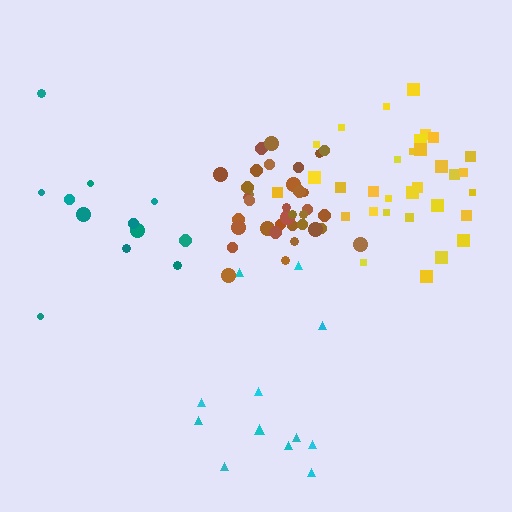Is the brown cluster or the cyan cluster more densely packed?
Brown.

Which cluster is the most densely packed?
Brown.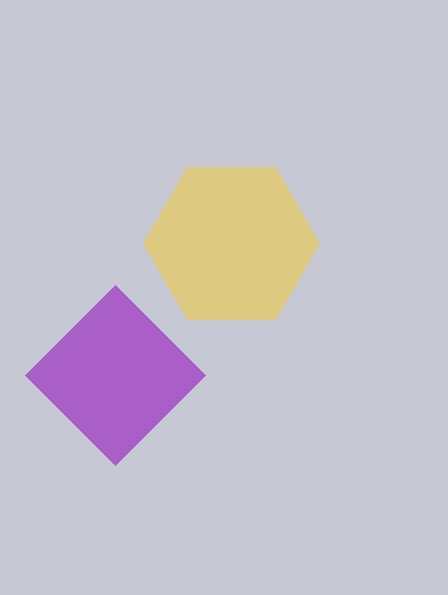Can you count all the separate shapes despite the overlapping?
Yes, there are 2 separate shapes.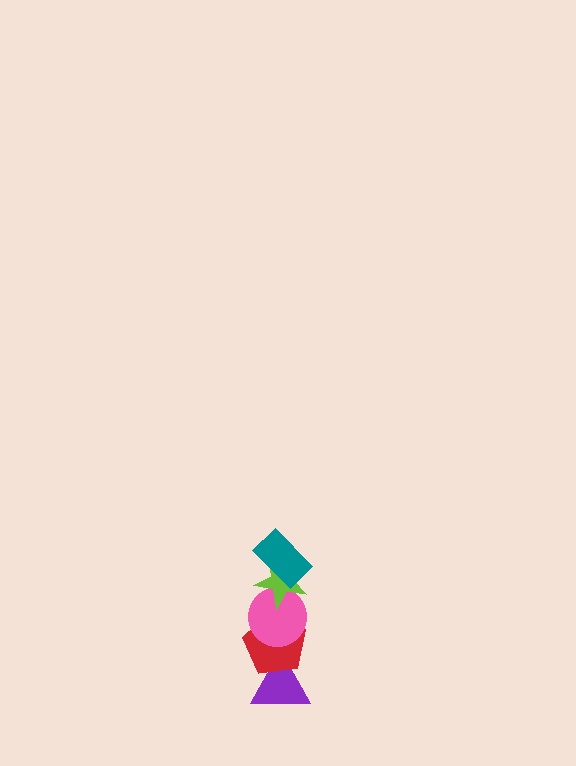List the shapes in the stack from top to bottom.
From top to bottom: the teal rectangle, the lime star, the pink circle, the red pentagon, the purple triangle.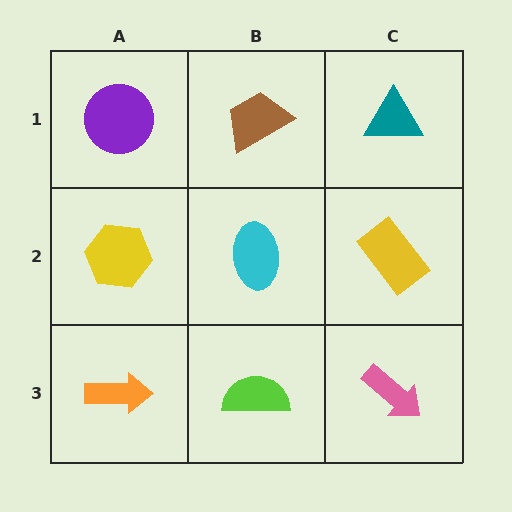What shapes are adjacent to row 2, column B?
A brown trapezoid (row 1, column B), a lime semicircle (row 3, column B), a yellow hexagon (row 2, column A), a yellow rectangle (row 2, column C).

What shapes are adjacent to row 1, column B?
A cyan ellipse (row 2, column B), a purple circle (row 1, column A), a teal triangle (row 1, column C).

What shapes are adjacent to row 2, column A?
A purple circle (row 1, column A), an orange arrow (row 3, column A), a cyan ellipse (row 2, column B).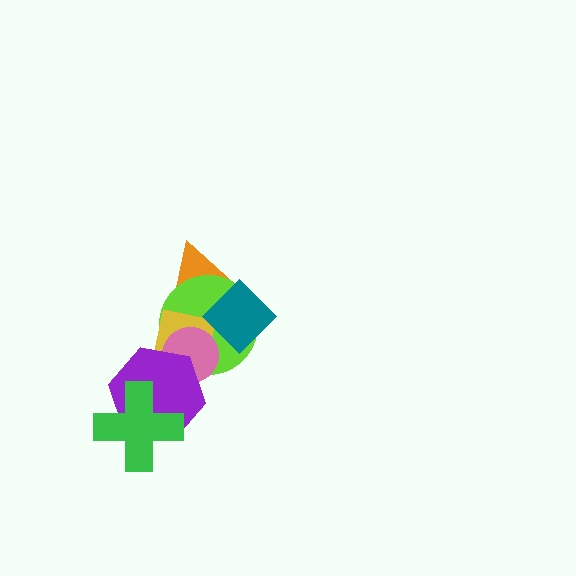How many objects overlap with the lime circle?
5 objects overlap with the lime circle.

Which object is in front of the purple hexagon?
The green cross is in front of the purple hexagon.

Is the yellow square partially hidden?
Yes, it is partially covered by another shape.